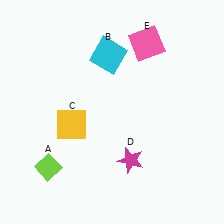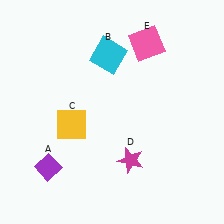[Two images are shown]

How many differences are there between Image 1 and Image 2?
There is 1 difference between the two images.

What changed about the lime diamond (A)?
In Image 1, A is lime. In Image 2, it changed to purple.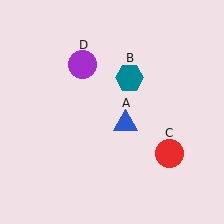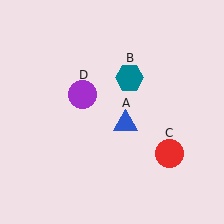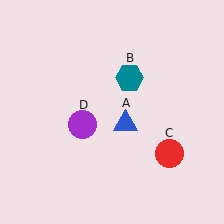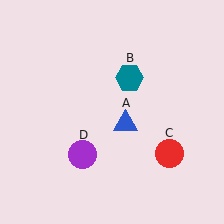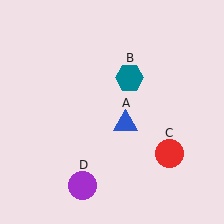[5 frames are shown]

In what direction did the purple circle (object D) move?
The purple circle (object D) moved down.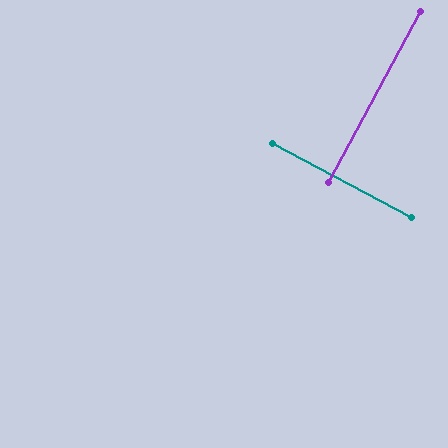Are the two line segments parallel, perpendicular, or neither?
Perpendicular — they meet at approximately 89°.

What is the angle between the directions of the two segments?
Approximately 89 degrees.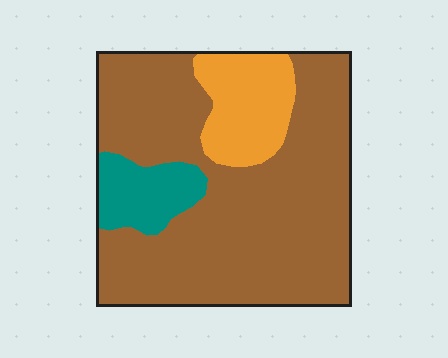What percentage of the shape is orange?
Orange covers 15% of the shape.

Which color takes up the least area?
Teal, at roughly 10%.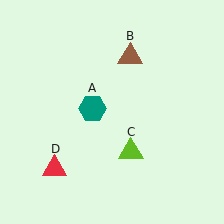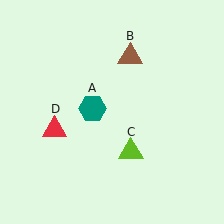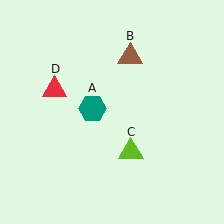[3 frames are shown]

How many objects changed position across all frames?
1 object changed position: red triangle (object D).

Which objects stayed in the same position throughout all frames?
Teal hexagon (object A) and brown triangle (object B) and lime triangle (object C) remained stationary.